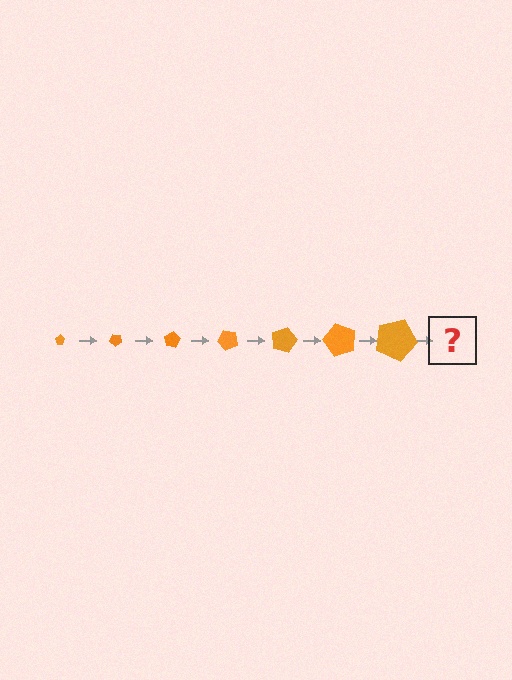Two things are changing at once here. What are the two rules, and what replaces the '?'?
The two rules are that the pentagon grows larger each step and it rotates 40 degrees each step. The '?' should be a pentagon, larger than the previous one and rotated 280 degrees from the start.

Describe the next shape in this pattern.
It should be a pentagon, larger than the previous one and rotated 280 degrees from the start.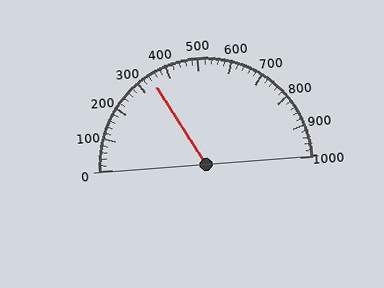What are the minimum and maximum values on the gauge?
The gauge ranges from 0 to 1000.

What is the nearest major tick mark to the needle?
The nearest major tick mark is 300.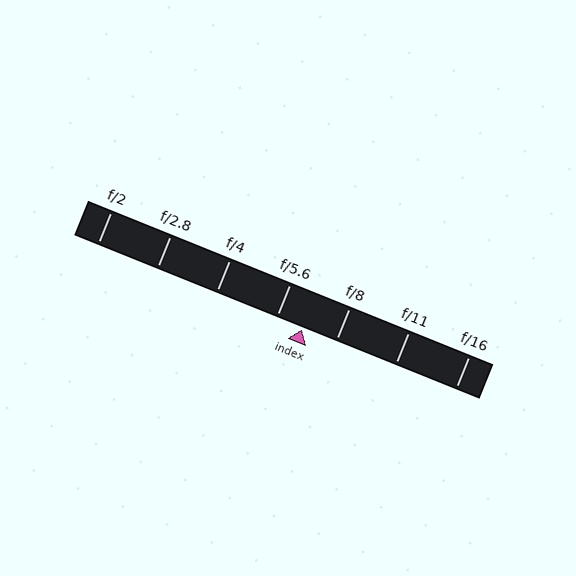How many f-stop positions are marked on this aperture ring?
There are 7 f-stop positions marked.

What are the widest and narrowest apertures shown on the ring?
The widest aperture shown is f/2 and the narrowest is f/16.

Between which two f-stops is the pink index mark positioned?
The index mark is between f/5.6 and f/8.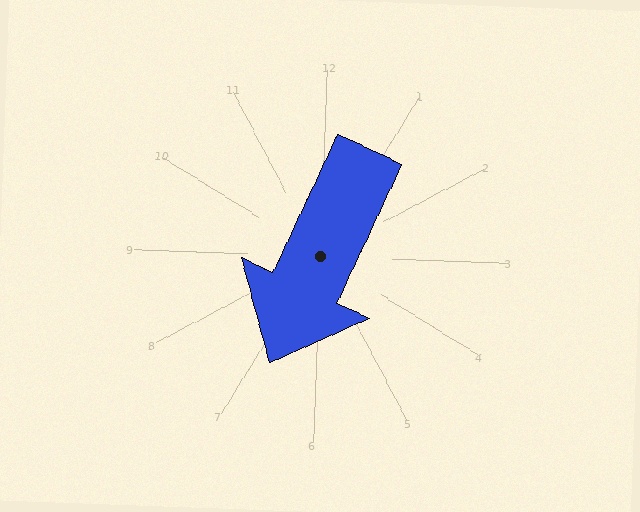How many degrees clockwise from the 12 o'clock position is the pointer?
Approximately 203 degrees.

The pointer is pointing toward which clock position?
Roughly 7 o'clock.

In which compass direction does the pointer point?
Southwest.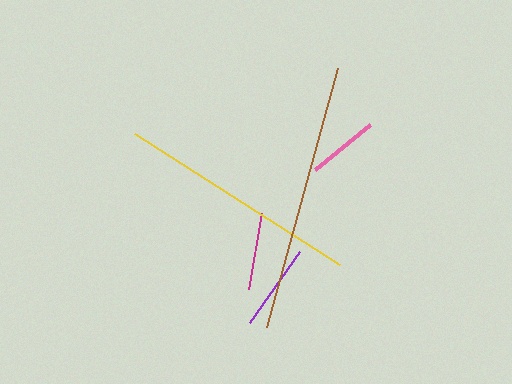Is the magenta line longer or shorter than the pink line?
The magenta line is longer than the pink line.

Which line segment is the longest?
The brown line is the longest at approximately 268 pixels.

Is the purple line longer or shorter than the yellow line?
The yellow line is longer than the purple line.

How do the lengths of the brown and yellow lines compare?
The brown and yellow lines are approximately the same length.